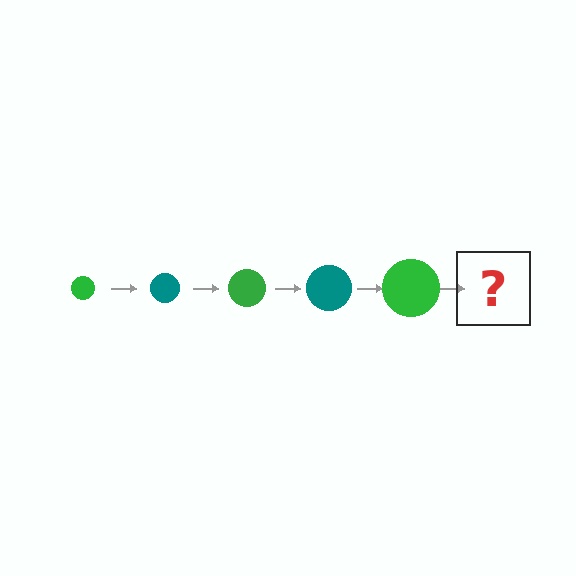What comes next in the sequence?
The next element should be a teal circle, larger than the previous one.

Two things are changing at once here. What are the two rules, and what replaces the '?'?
The two rules are that the circle grows larger each step and the color cycles through green and teal. The '?' should be a teal circle, larger than the previous one.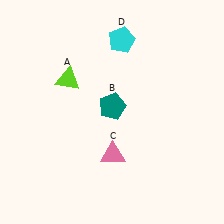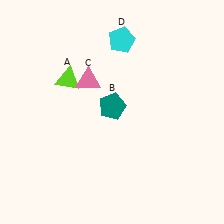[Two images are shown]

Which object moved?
The pink triangle (C) moved up.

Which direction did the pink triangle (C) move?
The pink triangle (C) moved up.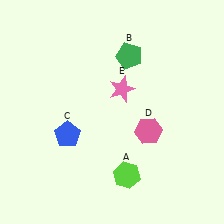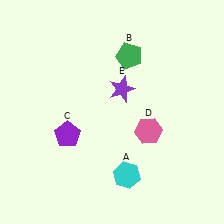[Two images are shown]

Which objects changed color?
A changed from lime to cyan. C changed from blue to purple. E changed from pink to purple.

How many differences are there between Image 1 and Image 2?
There are 3 differences between the two images.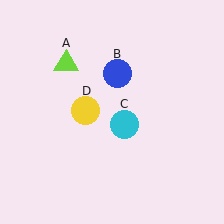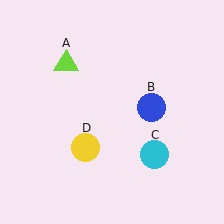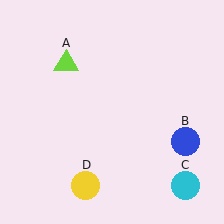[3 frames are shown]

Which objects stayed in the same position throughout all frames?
Lime triangle (object A) remained stationary.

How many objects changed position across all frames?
3 objects changed position: blue circle (object B), cyan circle (object C), yellow circle (object D).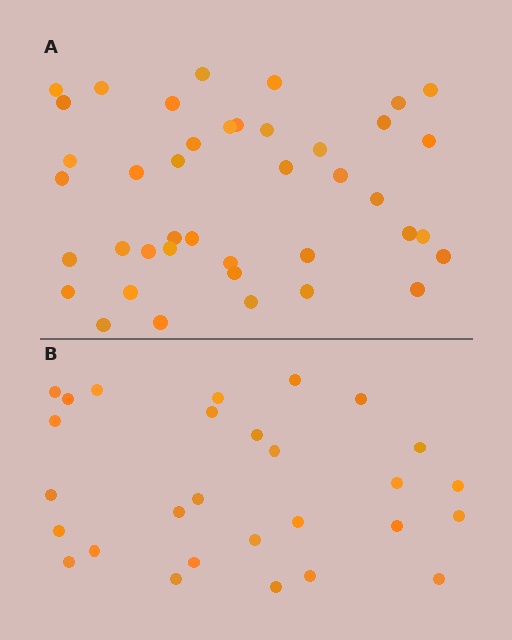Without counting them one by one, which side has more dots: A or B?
Region A (the top region) has more dots.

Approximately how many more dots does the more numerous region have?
Region A has approximately 15 more dots than region B.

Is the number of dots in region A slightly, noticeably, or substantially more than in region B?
Region A has substantially more. The ratio is roughly 1.5 to 1.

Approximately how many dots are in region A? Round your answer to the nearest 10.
About 40 dots. (The exact count is 41, which rounds to 40.)